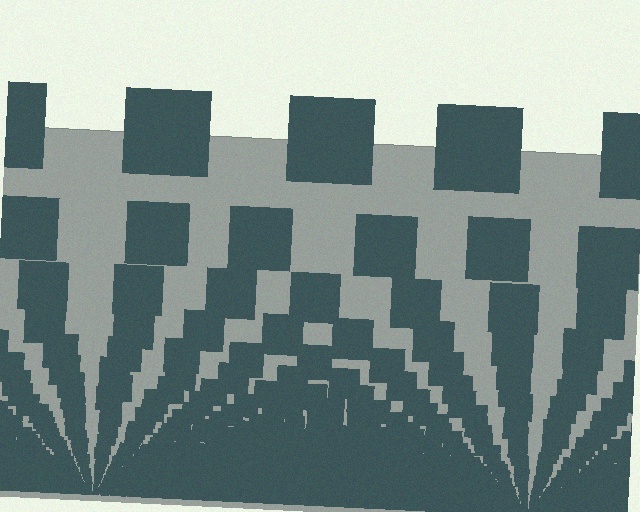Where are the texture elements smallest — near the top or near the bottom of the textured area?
Near the bottom.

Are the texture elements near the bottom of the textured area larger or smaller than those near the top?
Smaller. The gradient is inverted — elements near the bottom are smaller and denser.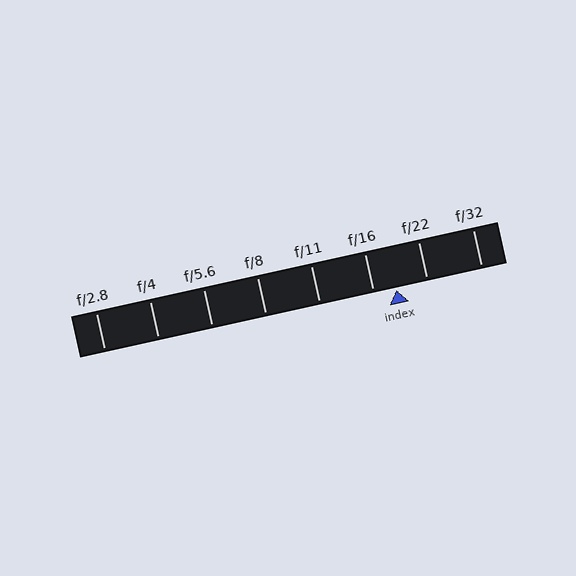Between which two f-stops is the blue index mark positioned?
The index mark is between f/16 and f/22.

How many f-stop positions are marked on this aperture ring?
There are 8 f-stop positions marked.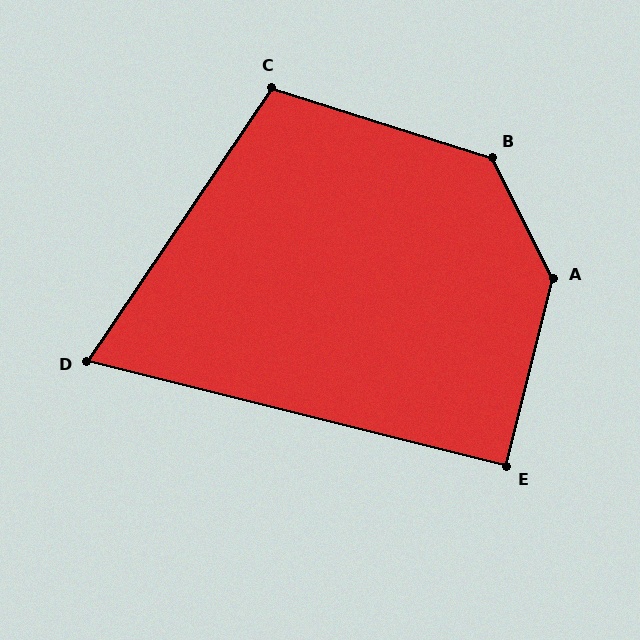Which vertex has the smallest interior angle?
D, at approximately 70 degrees.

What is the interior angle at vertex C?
Approximately 107 degrees (obtuse).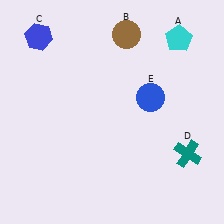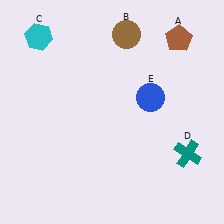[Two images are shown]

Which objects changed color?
A changed from cyan to brown. C changed from blue to cyan.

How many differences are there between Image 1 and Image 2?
There are 2 differences between the two images.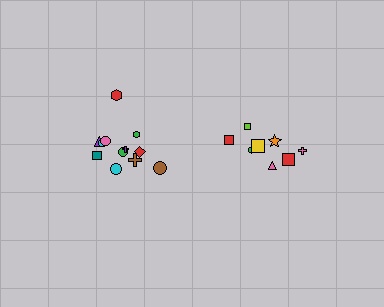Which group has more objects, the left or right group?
The left group.